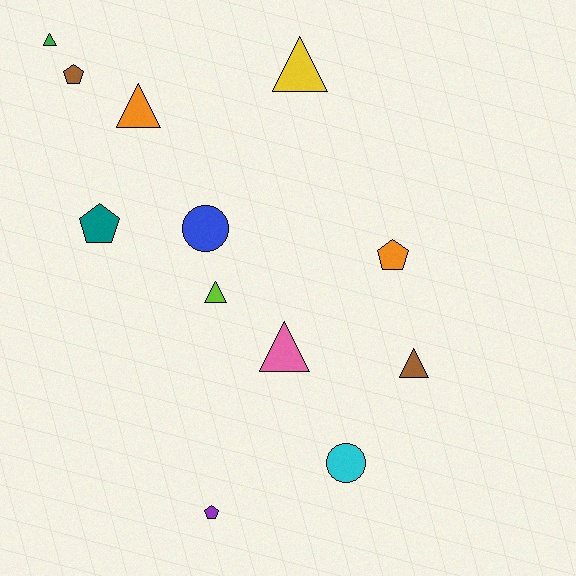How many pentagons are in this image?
There are 4 pentagons.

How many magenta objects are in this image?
There are no magenta objects.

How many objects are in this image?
There are 12 objects.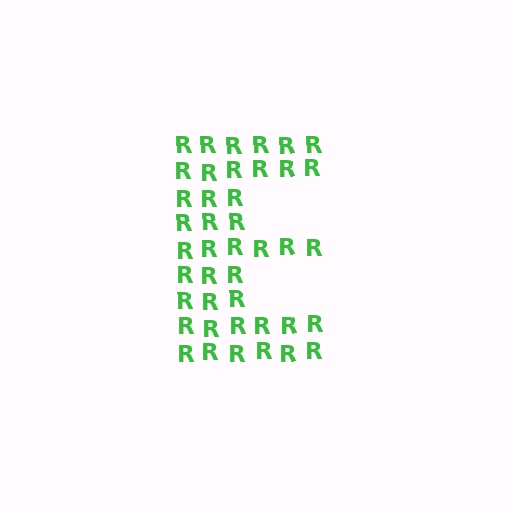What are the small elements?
The small elements are letter R's.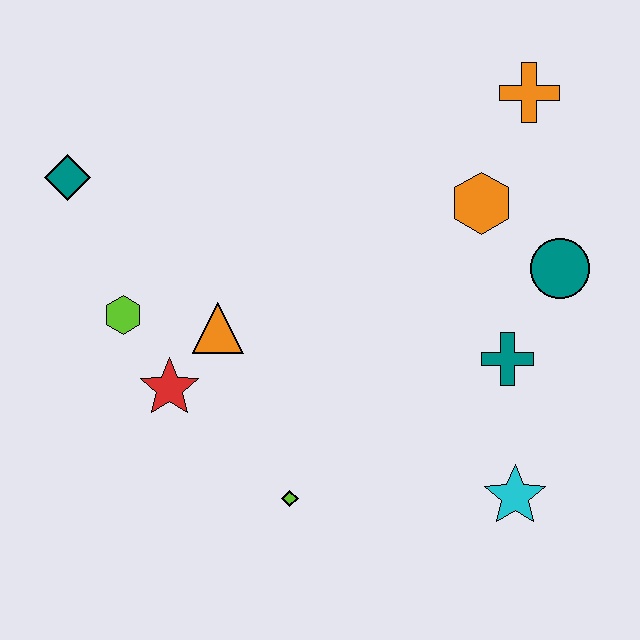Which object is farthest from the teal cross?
The teal diamond is farthest from the teal cross.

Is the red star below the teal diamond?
Yes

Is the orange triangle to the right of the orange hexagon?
No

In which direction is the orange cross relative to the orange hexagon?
The orange cross is above the orange hexagon.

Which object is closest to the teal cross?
The teal circle is closest to the teal cross.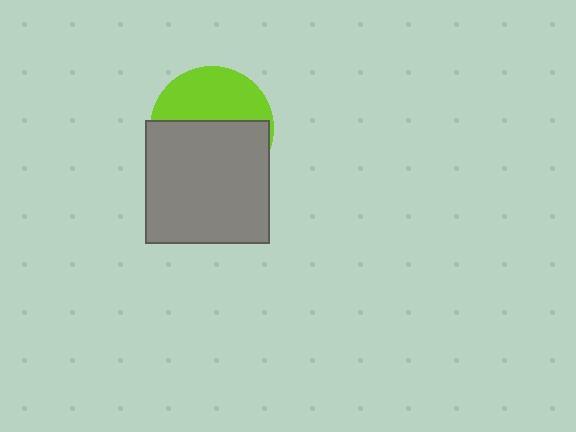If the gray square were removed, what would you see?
You would see the complete lime circle.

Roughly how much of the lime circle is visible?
A small part of it is visible (roughly 42%).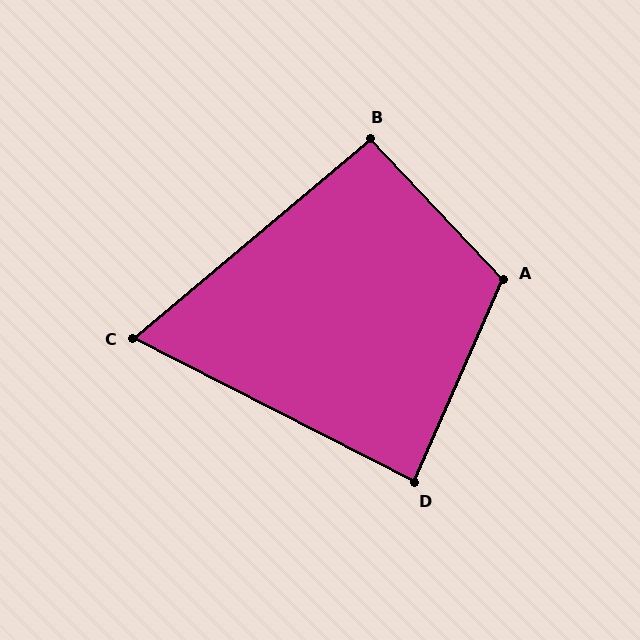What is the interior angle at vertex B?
Approximately 94 degrees (approximately right).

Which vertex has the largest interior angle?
A, at approximately 113 degrees.